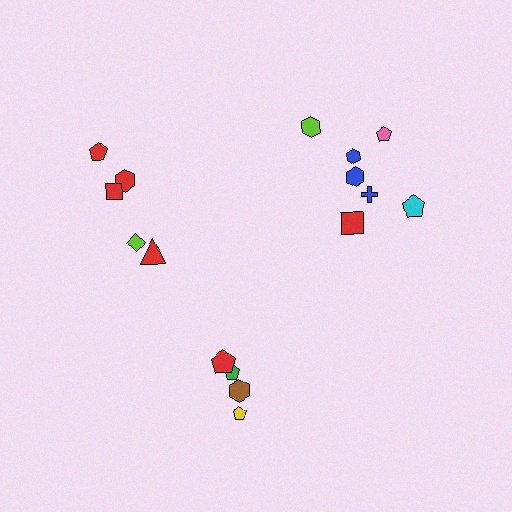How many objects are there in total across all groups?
There are 16 objects.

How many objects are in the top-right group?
There are 7 objects.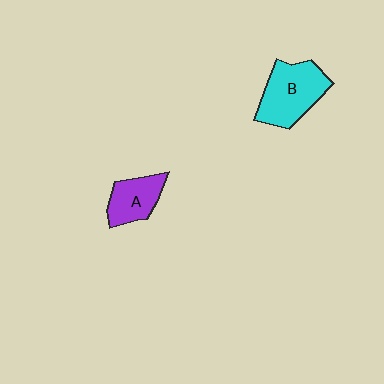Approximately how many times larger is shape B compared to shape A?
Approximately 1.6 times.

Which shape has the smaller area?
Shape A (purple).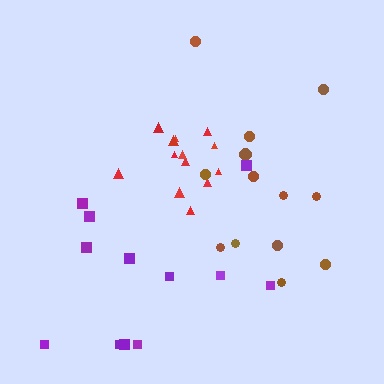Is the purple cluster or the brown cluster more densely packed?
Brown.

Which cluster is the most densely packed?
Red.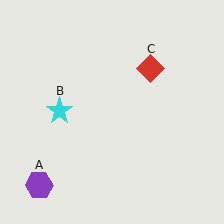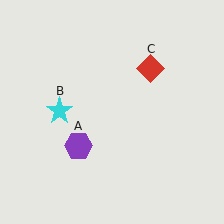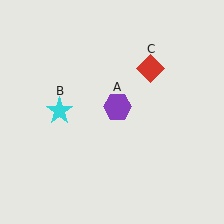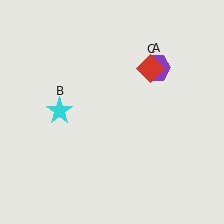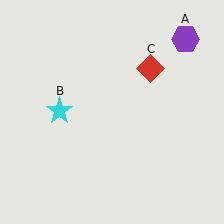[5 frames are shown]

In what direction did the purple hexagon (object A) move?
The purple hexagon (object A) moved up and to the right.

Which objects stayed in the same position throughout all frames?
Cyan star (object B) and red diamond (object C) remained stationary.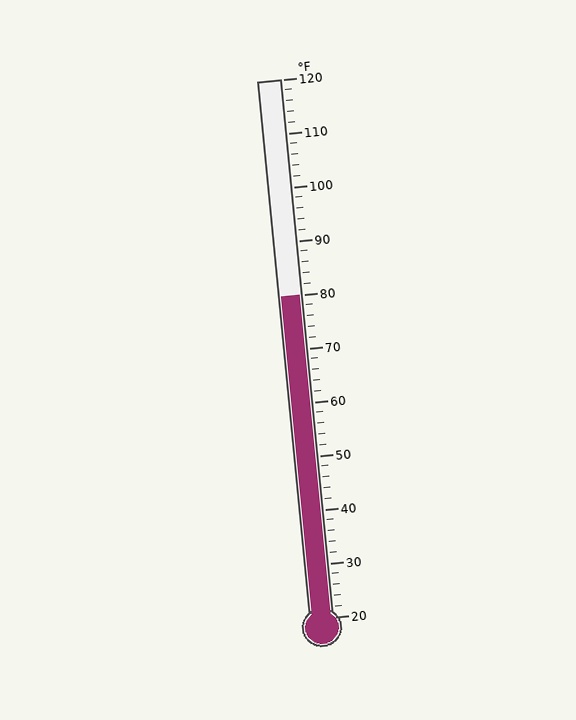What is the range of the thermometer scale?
The thermometer scale ranges from 20°F to 120°F.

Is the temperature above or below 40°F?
The temperature is above 40°F.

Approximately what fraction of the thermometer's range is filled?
The thermometer is filled to approximately 60% of its range.